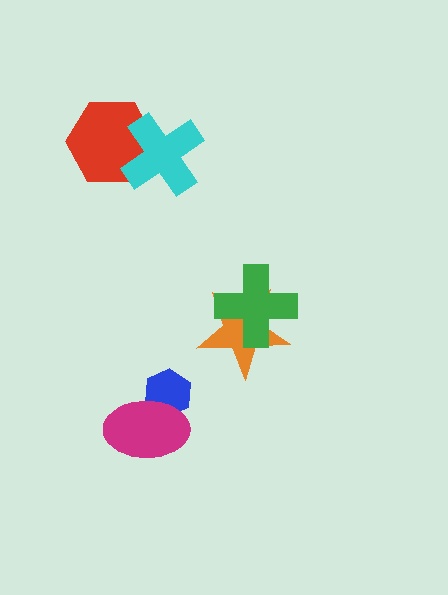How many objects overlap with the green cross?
1 object overlaps with the green cross.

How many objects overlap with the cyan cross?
1 object overlaps with the cyan cross.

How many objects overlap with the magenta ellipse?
1 object overlaps with the magenta ellipse.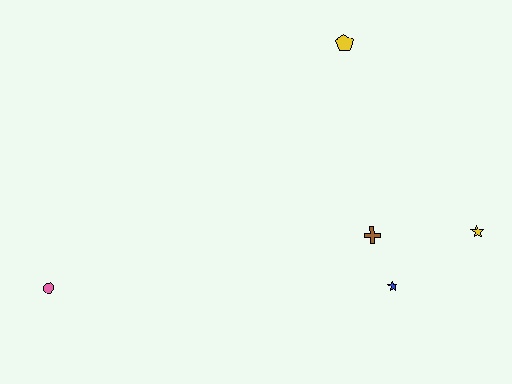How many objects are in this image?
There are 5 objects.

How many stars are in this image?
There are 2 stars.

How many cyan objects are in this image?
There are no cyan objects.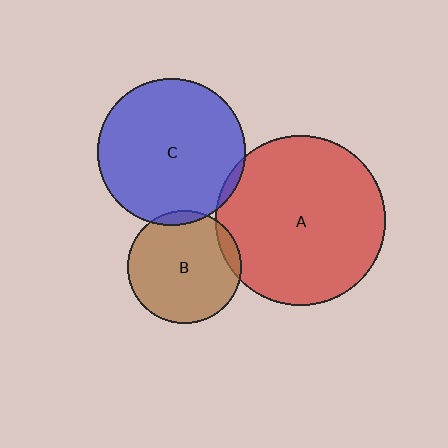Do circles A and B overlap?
Yes.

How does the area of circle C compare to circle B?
Approximately 1.7 times.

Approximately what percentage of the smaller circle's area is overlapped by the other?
Approximately 5%.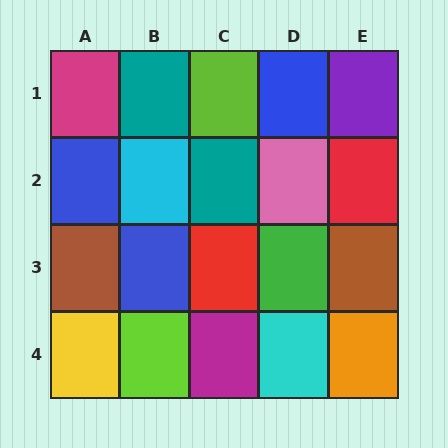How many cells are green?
1 cell is green.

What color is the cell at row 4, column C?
Magenta.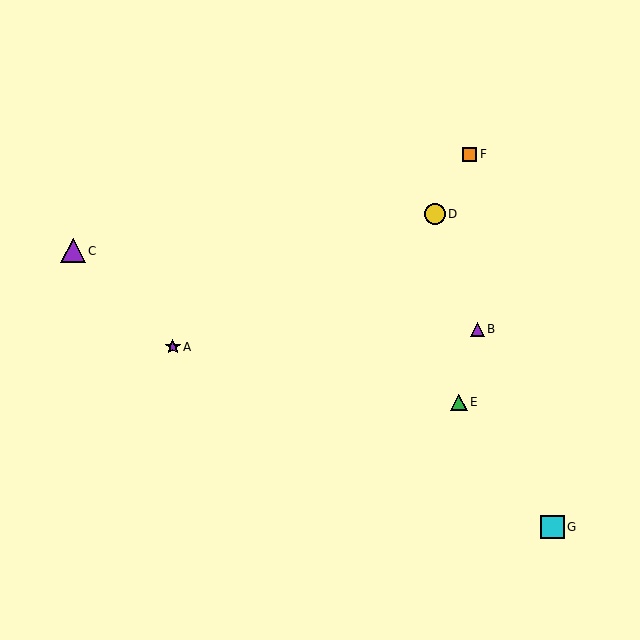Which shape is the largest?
The purple triangle (labeled C) is the largest.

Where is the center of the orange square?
The center of the orange square is at (470, 154).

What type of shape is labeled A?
Shape A is a purple star.